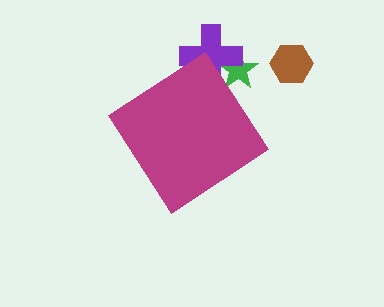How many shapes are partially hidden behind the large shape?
2 shapes are partially hidden.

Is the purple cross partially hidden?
Yes, the purple cross is partially hidden behind the magenta diamond.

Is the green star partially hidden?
Yes, the green star is partially hidden behind the magenta diamond.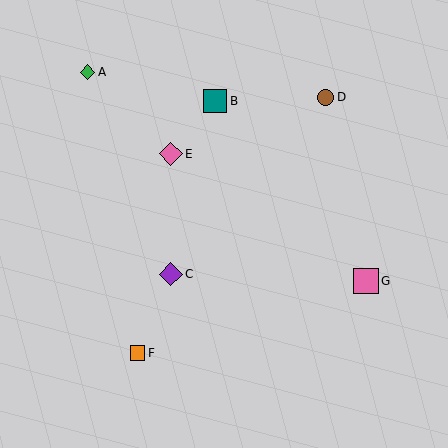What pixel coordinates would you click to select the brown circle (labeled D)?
Click at (326, 97) to select the brown circle D.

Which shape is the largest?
The pink square (labeled G) is the largest.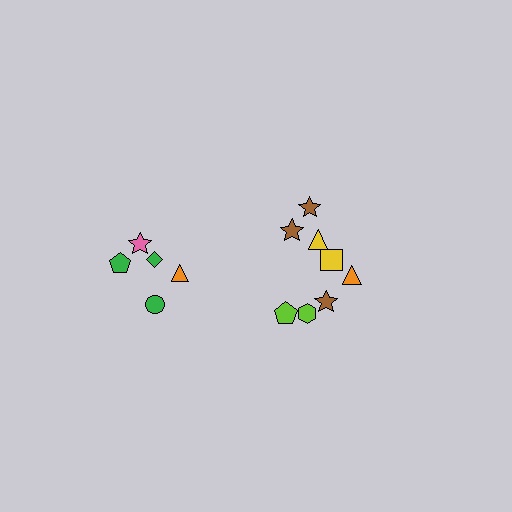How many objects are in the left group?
There are 5 objects.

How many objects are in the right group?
There are 8 objects.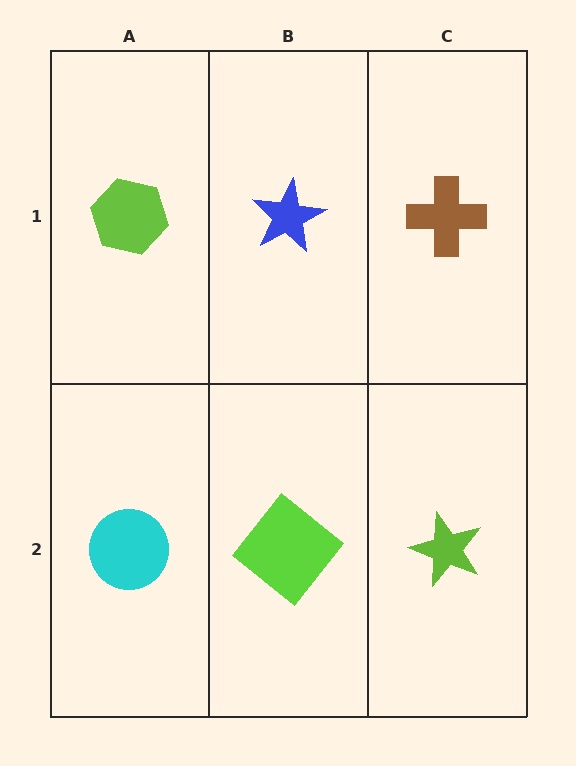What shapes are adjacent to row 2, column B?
A blue star (row 1, column B), a cyan circle (row 2, column A), a lime star (row 2, column C).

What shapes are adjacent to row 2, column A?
A lime hexagon (row 1, column A), a lime diamond (row 2, column B).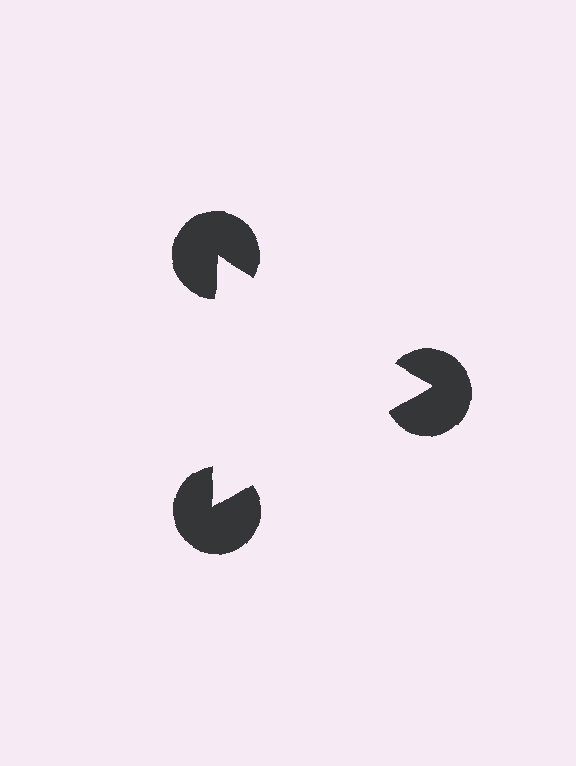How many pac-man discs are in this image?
There are 3 — one at each vertex of the illusory triangle.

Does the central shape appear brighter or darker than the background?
It typically appears slightly brighter than the background, even though no actual brightness change is drawn.